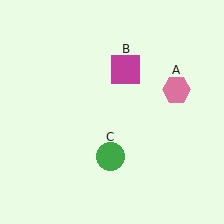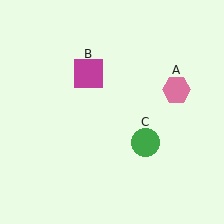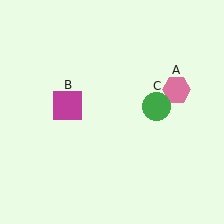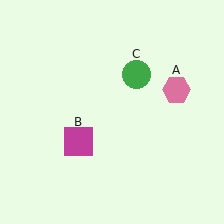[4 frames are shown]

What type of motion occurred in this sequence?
The magenta square (object B), green circle (object C) rotated counterclockwise around the center of the scene.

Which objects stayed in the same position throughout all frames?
Pink hexagon (object A) remained stationary.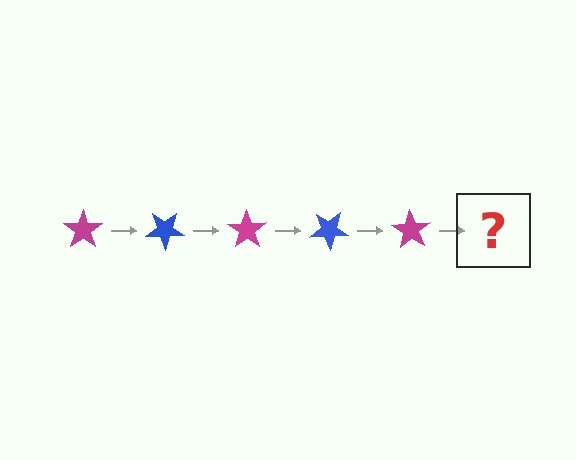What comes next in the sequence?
The next element should be a blue star, rotated 175 degrees from the start.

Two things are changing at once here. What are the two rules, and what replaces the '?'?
The two rules are that it rotates 35 degrees each step and the color cycles through magenta and blue. The '?' should be a blue star, rotated 175 degrees from the start.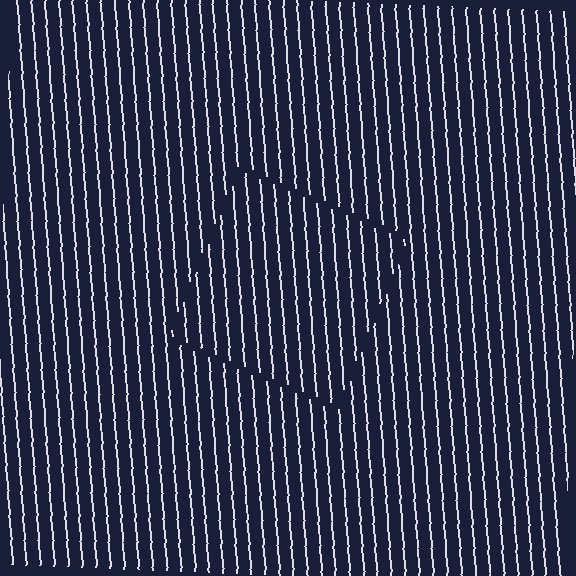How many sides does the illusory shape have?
4 sides — the line-ends trace a square.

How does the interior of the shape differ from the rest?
The interior of the shape contains the same grating, shifted by half a period — the contour is defined by the phase discontinuity where line-ends from the inner and outer gratings abut.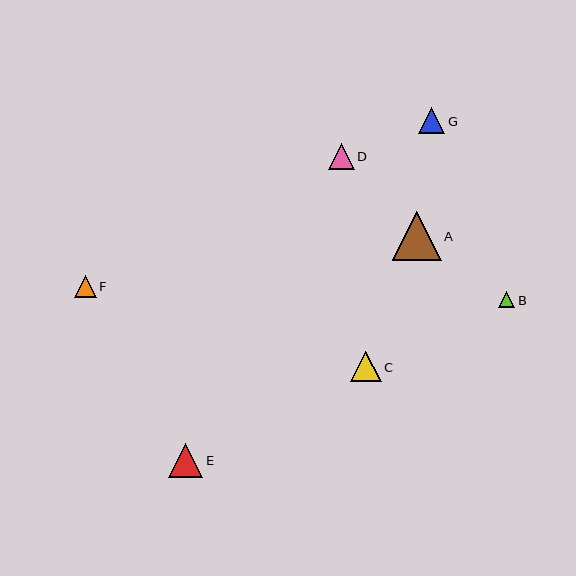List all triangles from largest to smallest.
From largest to smallest: A, E, C, G, D, F, B.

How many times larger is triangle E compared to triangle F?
Triangle E is approximately 1.5 times the size of triangle F.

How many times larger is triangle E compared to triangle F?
Triangle E is approximately 1.5 times the size of triangle F.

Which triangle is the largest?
Triangle A is the largest with a size of approximately 49 pixels.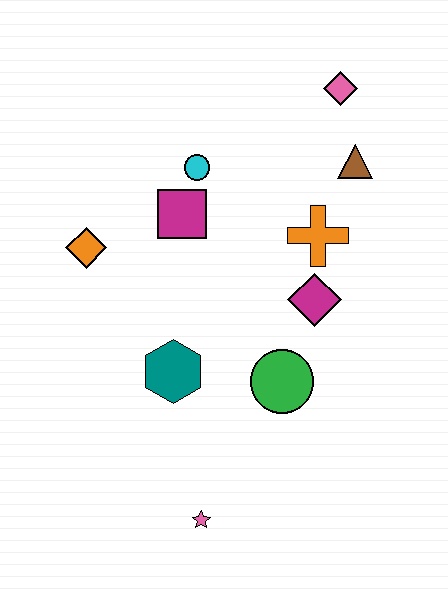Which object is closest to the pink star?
The teal hexagon is closest to the pink star.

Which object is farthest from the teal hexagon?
The pink diamond is farthest from the teal hexagon.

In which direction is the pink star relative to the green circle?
The pink star is below the green circle.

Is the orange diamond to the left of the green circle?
Yes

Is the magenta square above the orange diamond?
Yes